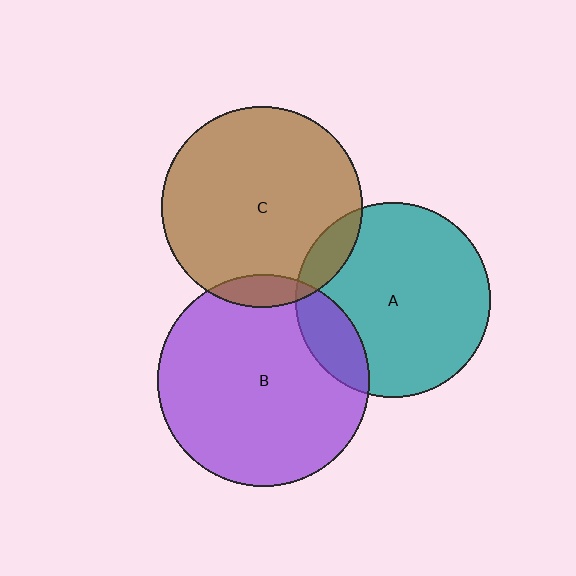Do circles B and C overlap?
Yes.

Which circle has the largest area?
Circle B (purple).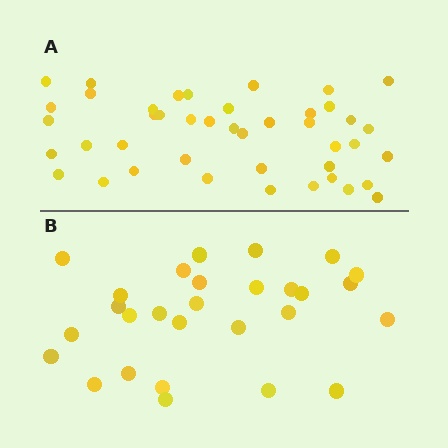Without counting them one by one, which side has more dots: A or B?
Region A (the top region) has more dots.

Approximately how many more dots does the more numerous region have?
Region A has approximately 15 more dots than region B.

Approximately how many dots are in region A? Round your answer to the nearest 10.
About 40 dots. (The exact count is 43, which rounds to 40.)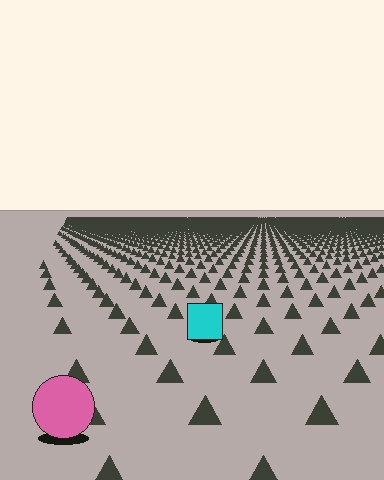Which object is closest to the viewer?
The pink circle is closest. The texture marks near it are larger and more spread out.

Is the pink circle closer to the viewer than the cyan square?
Yes. The pink circle is closer — you can tell from the texture gradient: the ground texture is coarser near it.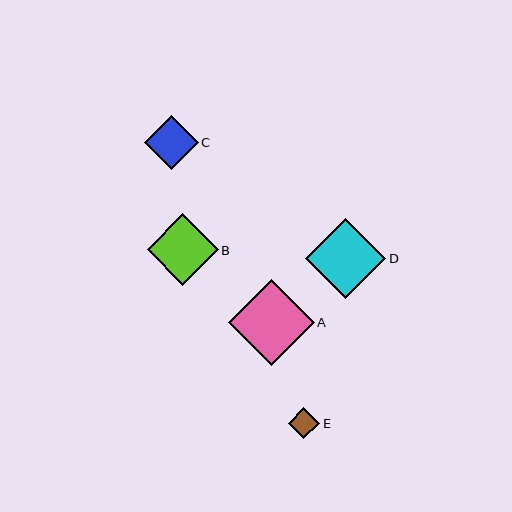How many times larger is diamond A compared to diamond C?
Diamond A is approximately 1.6 times the size of diamond C.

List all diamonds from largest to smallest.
From largest to smallest: A, D, B, C, E.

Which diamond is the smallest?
Diamond E is the smallest with a size of approximately 31 pixels.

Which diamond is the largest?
Diamond A is the largest with a size of approximately 86 pixels.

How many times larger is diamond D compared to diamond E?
Diamond D is approximately 2.6 times the size of diamond E.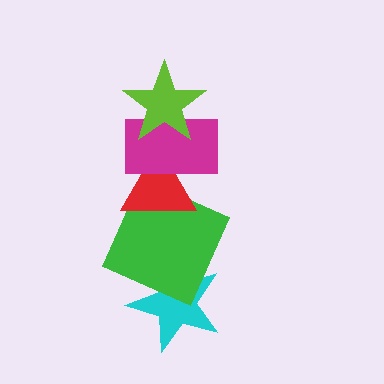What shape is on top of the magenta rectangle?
The lime star is on top of the magenta rectangle.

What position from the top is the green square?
The green square is 4th from the top.